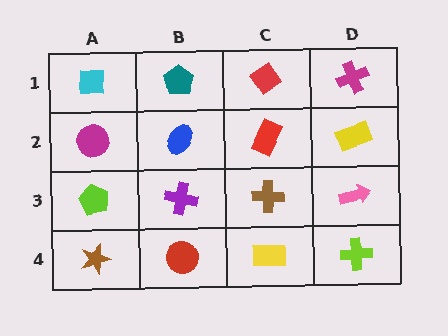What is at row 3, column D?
A pink arrow.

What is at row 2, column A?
A magenta circle.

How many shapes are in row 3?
4 shapes.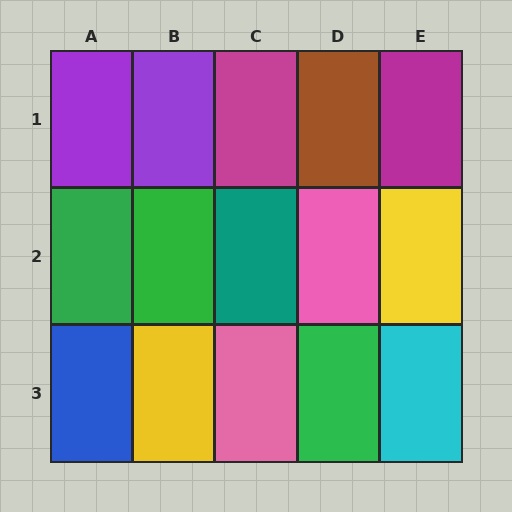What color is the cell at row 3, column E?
Cyan.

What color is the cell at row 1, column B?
Purple.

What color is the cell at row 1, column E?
Magenta.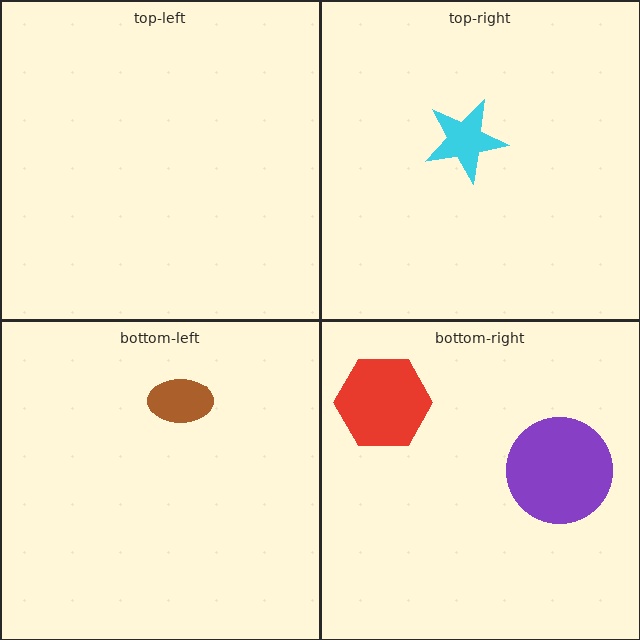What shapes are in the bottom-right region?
The red hexagon, the purple circle.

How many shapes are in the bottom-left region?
1.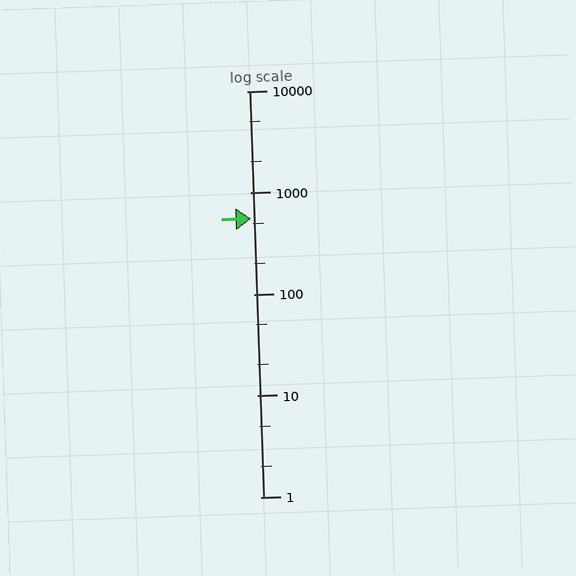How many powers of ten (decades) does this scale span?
The scale spans 4 decades, from 1 to 10000.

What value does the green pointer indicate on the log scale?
The pointer indicates approximately 550.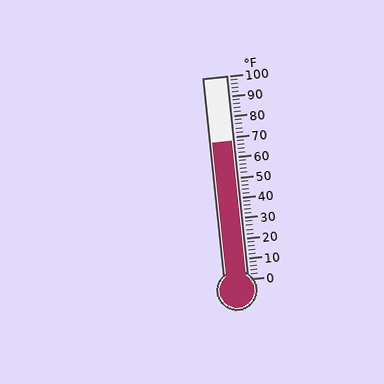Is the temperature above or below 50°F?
The temperature is above 50°F.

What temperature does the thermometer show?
The thermometer shows approximately 68°F.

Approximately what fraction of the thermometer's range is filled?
The thermometer is filled to approximately 70% of its range.